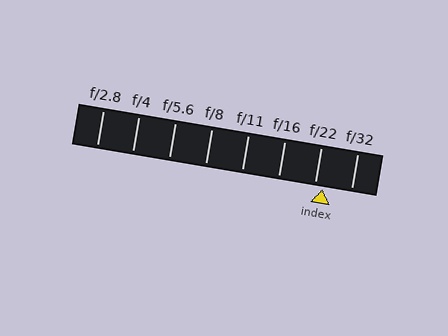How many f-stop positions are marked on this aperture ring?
There are 8 f-stop positions marked.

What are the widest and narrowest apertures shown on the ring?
The widest aperture shown is f/2.8 and the narrowest is f/32.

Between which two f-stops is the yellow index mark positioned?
The index mark is between f/22 and f/32.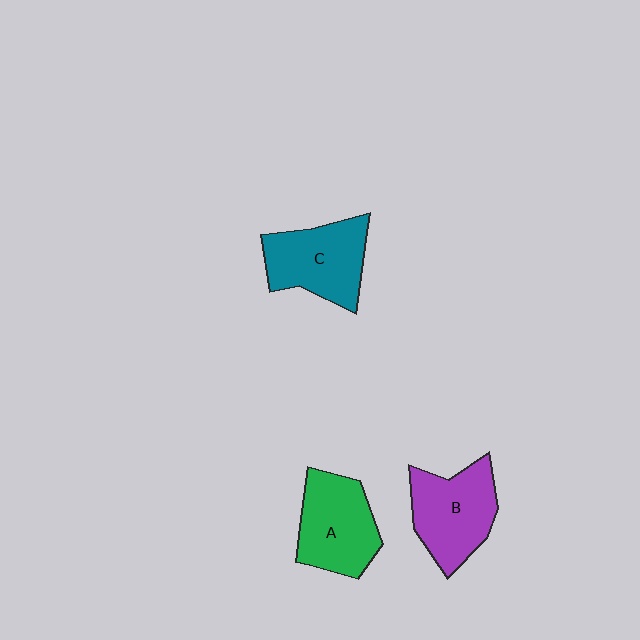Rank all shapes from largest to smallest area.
From largest to smallest: B (purple), C (teal), A (green).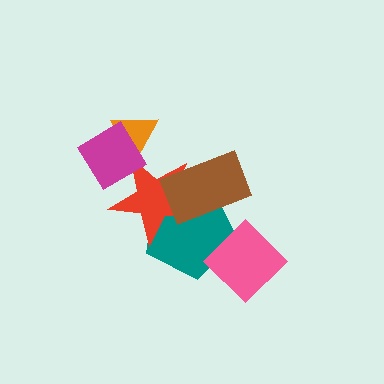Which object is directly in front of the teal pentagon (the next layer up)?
The red star is directly in front of the teal pentagon.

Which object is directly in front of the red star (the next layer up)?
The brown rectangle is directly in front of the red star.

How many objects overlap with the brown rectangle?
2 objects overlap with the brown rectangle.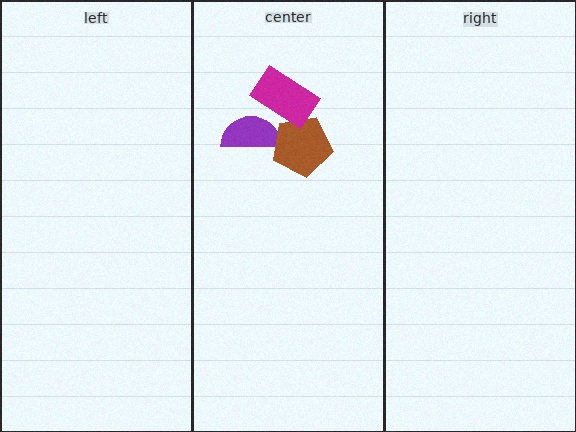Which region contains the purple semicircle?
The center region.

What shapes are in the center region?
The purple semicircle, the brown pentagon, the magenta rectangle.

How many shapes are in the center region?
3.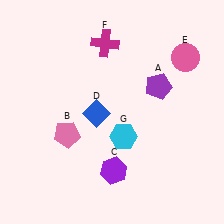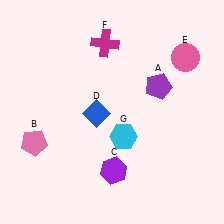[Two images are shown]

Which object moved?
The pink pentagon (B) moved left.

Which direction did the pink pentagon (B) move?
The pink pentagon (B) moved left.